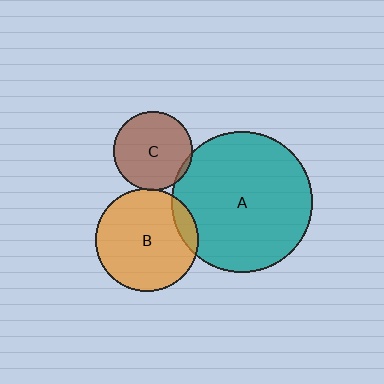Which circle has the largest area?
Circle A (teal).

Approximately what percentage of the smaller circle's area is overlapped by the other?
Approximately 10%.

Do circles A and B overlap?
Yes.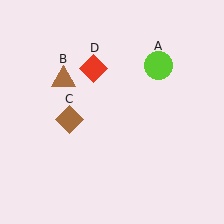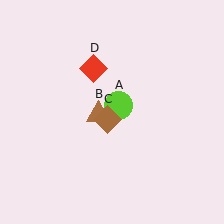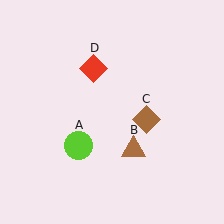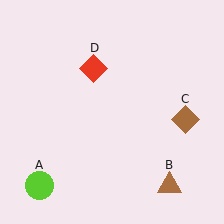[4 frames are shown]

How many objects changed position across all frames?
3 objects changed position: lime circle (object A), brown triangle (object B), brown diamond (object C).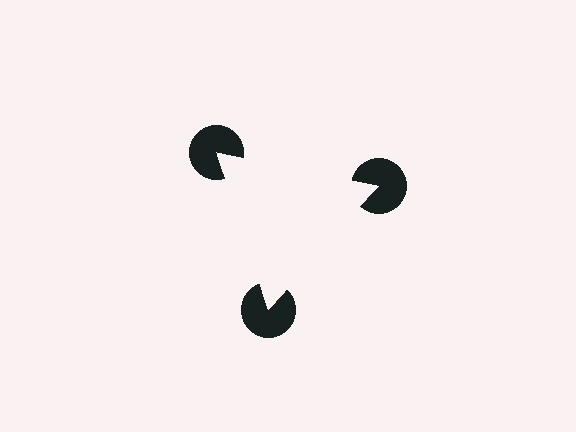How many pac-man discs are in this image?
There are 3 — one at each vertex of the illusory triangle.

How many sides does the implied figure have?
3 sides.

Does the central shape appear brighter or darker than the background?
It typically appears slightly brighter than the background, even though no actual brightness change is drawn.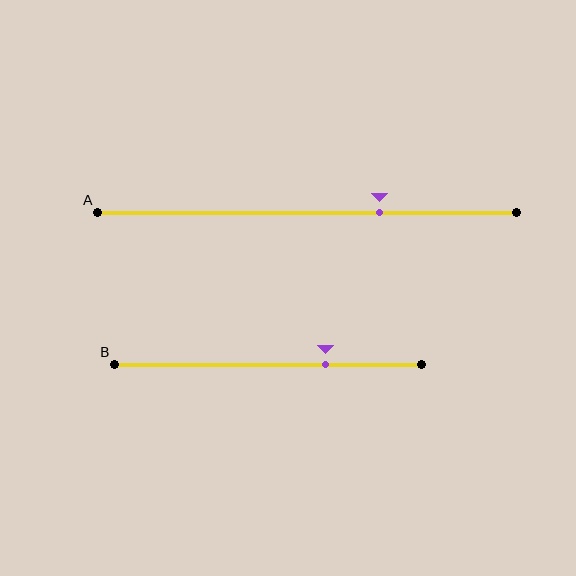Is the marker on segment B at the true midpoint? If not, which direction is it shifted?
No, the marker on segment B is shifted to the right by about 19% of the segment length.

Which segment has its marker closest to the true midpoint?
Segment A has its marker closest to the true midpoint.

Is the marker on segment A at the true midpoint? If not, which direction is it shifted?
No, the marker on segment A is shifted to the right by about 17% of the segment length.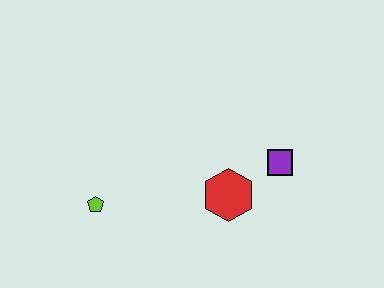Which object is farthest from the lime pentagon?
The purple square is farthest from the lime pentagon.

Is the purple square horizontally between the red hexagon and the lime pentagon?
No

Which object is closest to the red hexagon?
The purple square is closest to the red hexagon.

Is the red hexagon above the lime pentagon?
Yes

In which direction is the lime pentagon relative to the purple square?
The lime pentagon is to the left of the purple square.